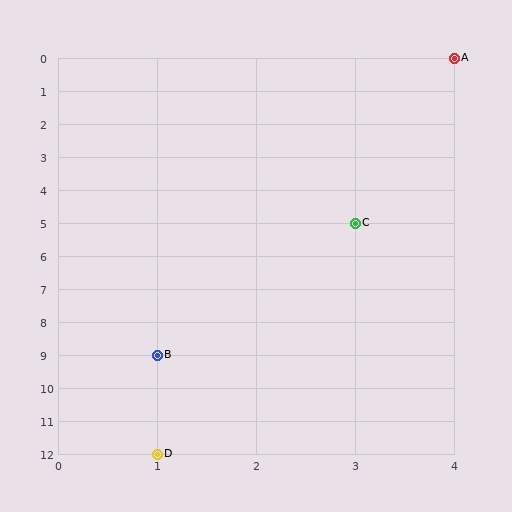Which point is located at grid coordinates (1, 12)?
Point D is at (1, 12).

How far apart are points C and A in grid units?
Points C and A are 1 column and 5 rows apart (about 5.1 grid units diagonally).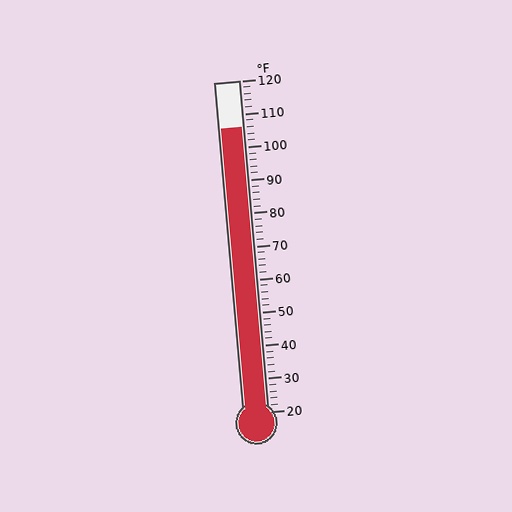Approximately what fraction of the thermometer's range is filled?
The thermometer is filled to approximately 85% of its range.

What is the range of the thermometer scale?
The thermometer scale ranges from 20°F to 120°F.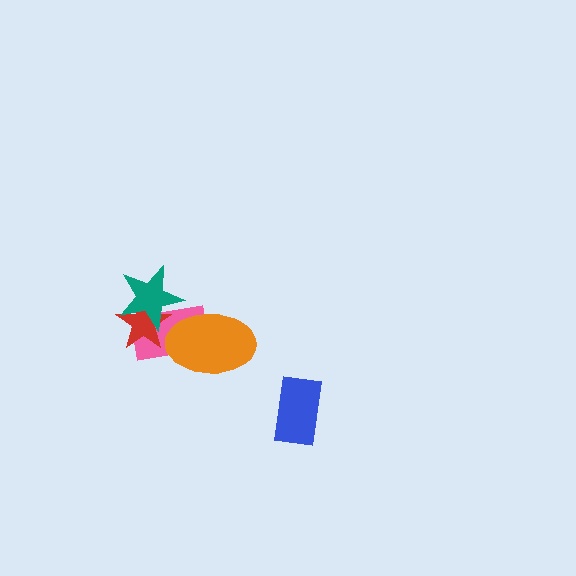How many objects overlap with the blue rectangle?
0 objects overlap with the blue rectangle.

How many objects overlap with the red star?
2 objects overlap with the red star.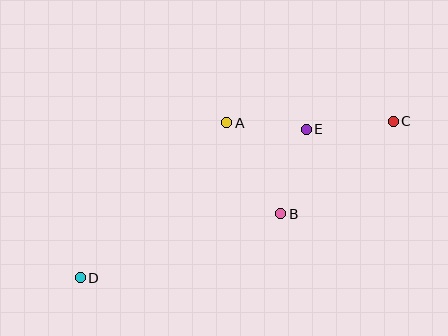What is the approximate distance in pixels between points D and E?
The distance between D and E is approximately 271 pixels.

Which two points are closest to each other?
Points A and E are closest to each other.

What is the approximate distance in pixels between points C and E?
The distance between C and E is approximately 87 pixels.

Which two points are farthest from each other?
Points C and D are farthest from each other.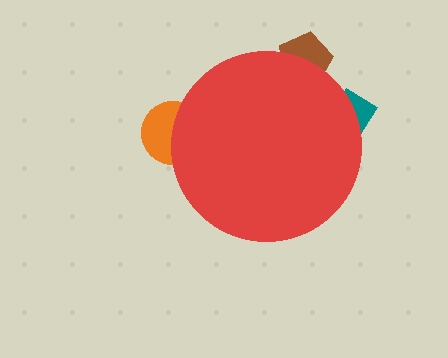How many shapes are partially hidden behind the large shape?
3 shapes are partially hidden.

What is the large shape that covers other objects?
A red circle.